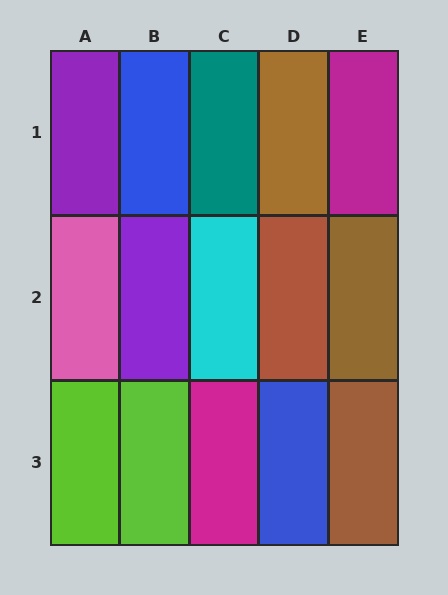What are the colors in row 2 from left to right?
Pink, purple, cyan, brown, brown.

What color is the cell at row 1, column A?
Purple.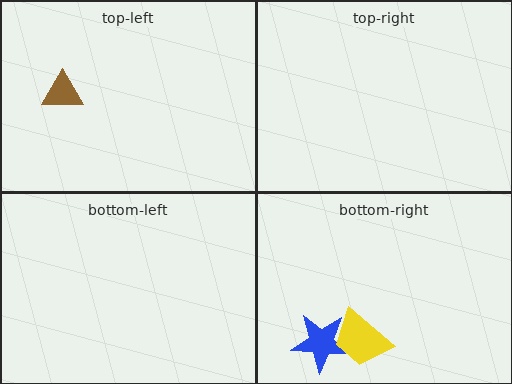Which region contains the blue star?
The bottom-right region.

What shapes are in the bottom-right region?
The blue star, the yellow trapezoid.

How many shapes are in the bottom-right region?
2.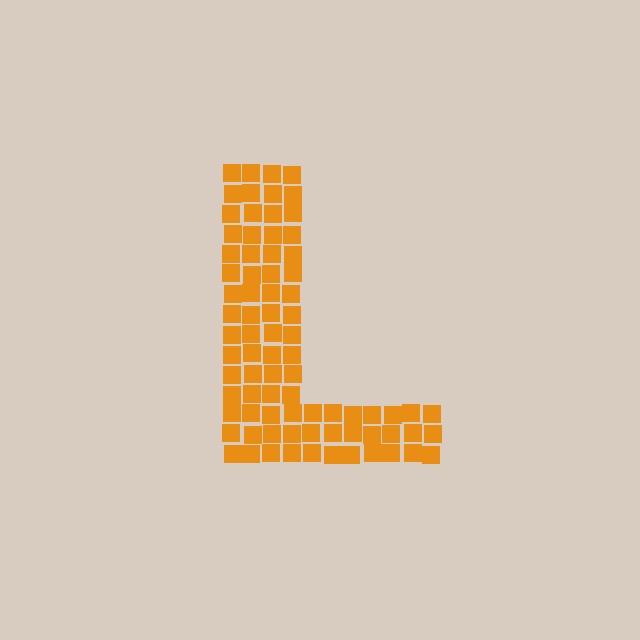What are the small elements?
The small elements are squares.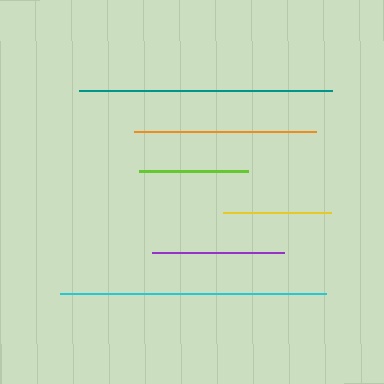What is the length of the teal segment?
The teal segment is approximately 253 pixels long.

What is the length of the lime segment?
The lime segment is approximately 109 pixels long.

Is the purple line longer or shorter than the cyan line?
The cyan line is longer than the purple line.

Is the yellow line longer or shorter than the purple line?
The purple line is longer than the yellow line.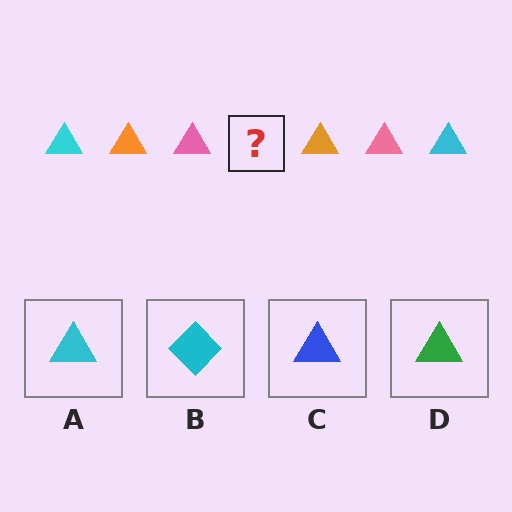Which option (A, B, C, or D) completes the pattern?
A.